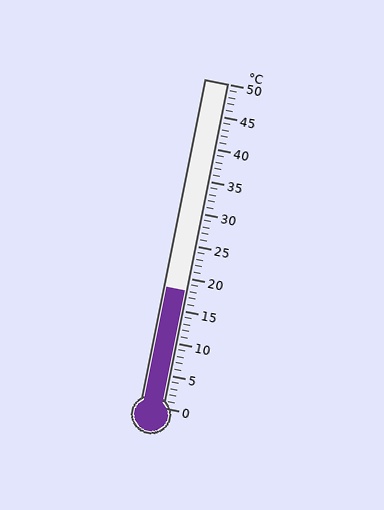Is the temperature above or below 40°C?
The temperature is below 40°C.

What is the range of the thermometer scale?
The thermometer scale ranges from 0°C to 50°C.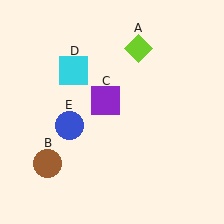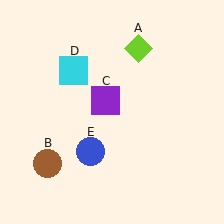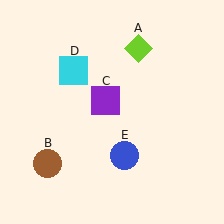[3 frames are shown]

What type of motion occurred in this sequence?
The blue circle (object E) rotated counterclockwise around the center of the scene.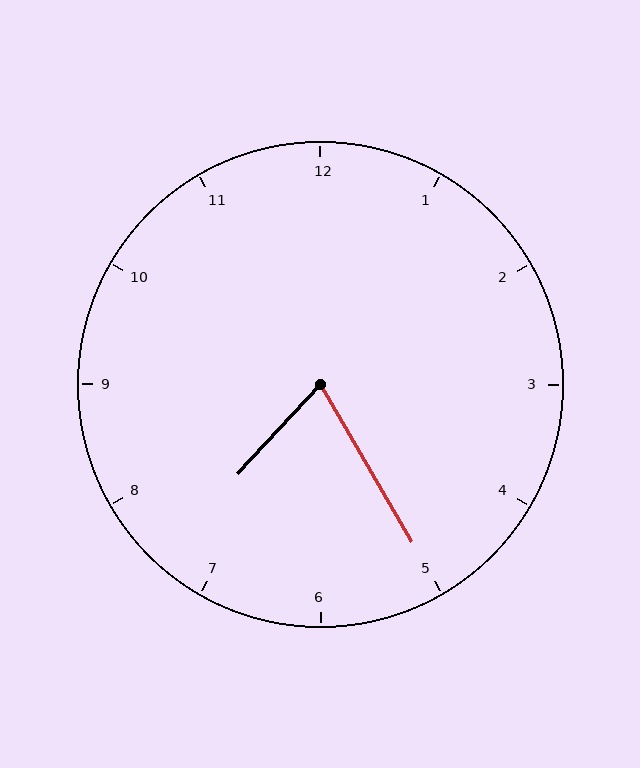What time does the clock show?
7:25.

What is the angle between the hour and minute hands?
Approximately 72 degrees.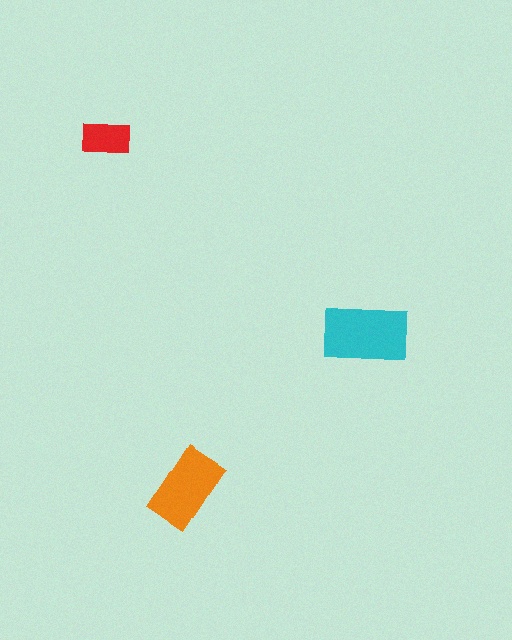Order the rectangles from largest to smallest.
the cyan one, the orange one, the red one.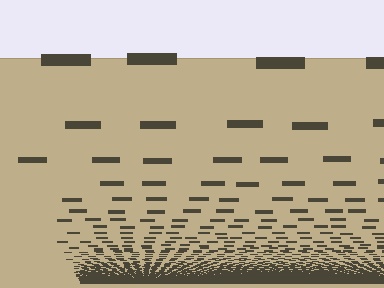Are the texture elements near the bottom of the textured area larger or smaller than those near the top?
Smaller. The gradient is inverted — elements near the bottom are smaller and denser.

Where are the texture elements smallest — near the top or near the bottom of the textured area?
Near the bottom.